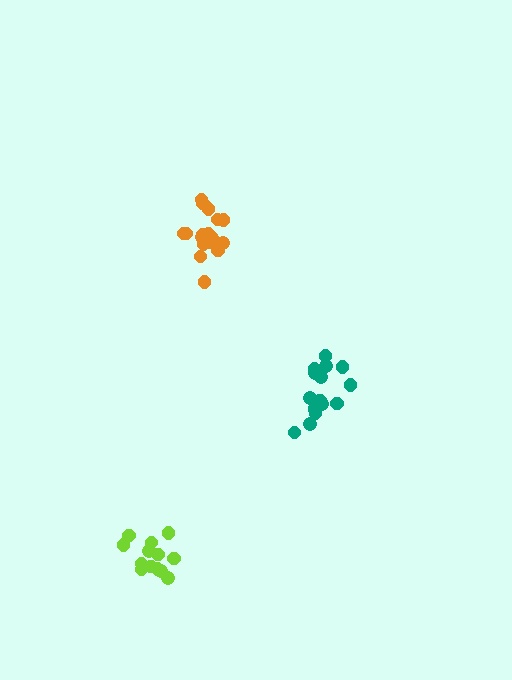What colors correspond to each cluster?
The clusters are colored: teal, orange, lime.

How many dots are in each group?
Group 1: 16 dots, Group 2: 17 dots, Group 3: 13 dots (46 total).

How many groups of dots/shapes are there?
There are 3 groups.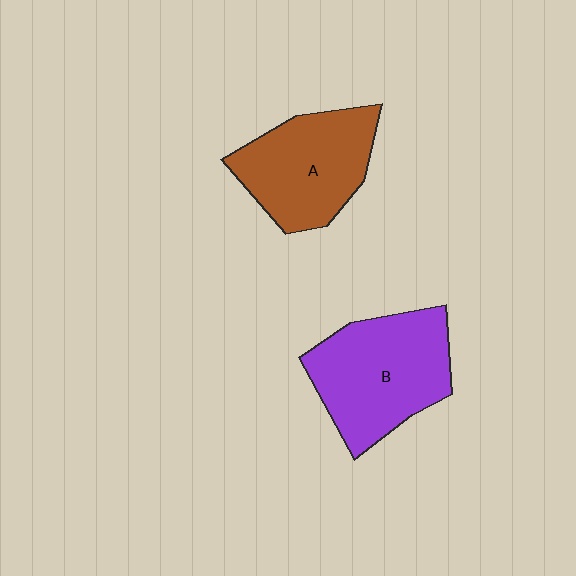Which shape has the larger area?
Shape B (purple).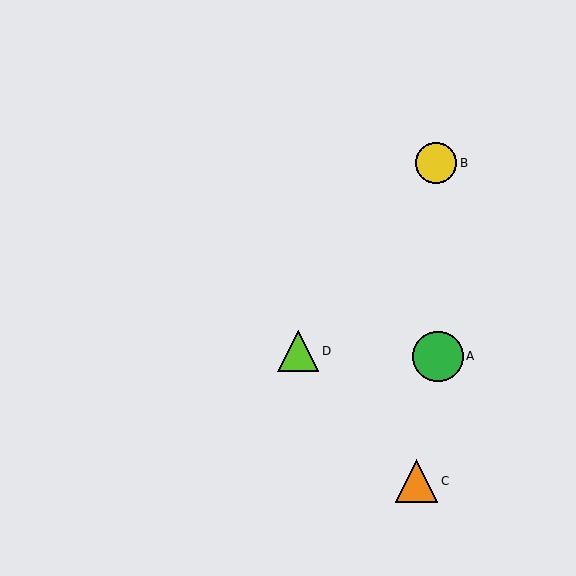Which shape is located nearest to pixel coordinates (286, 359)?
The lime triangle (labeled D) at (298, 351) is nearest to that location.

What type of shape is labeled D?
Shape D is a lime triangle.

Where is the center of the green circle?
The center of the green circle is at (438, 356).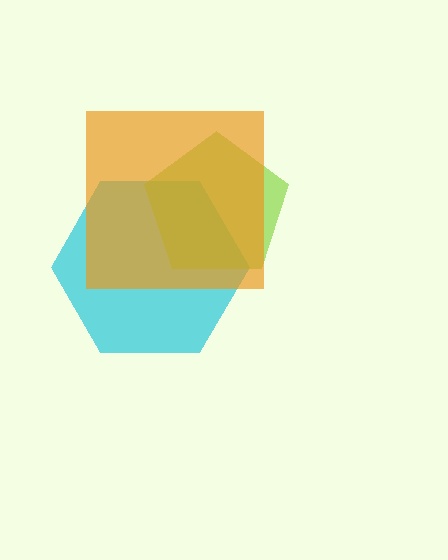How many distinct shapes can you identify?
There are 3 distinct shapes: a cyan hexagon, a lime pentagon, an orange square.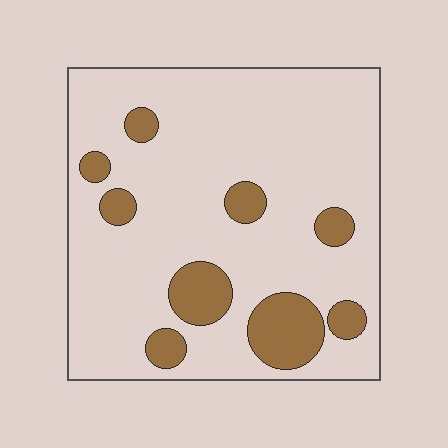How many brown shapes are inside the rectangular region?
9.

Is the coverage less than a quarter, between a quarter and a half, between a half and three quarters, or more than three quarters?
Less than a quarter.